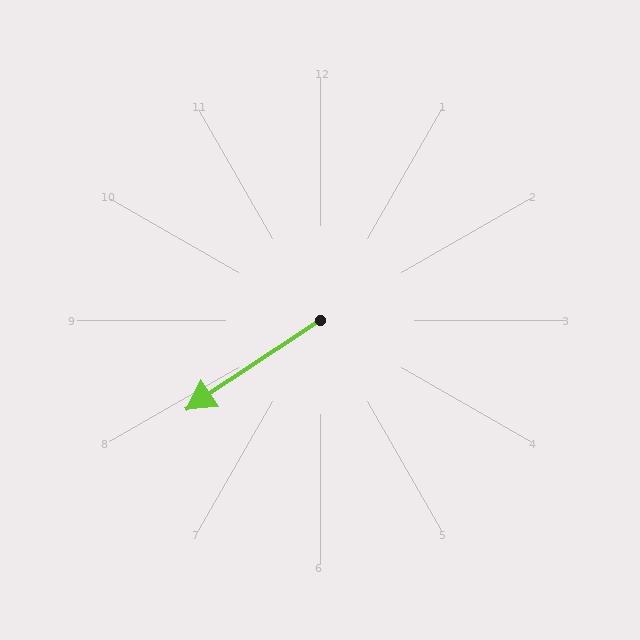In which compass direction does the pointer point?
Southwest.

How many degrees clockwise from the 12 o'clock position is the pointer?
Approximately 236 degrees.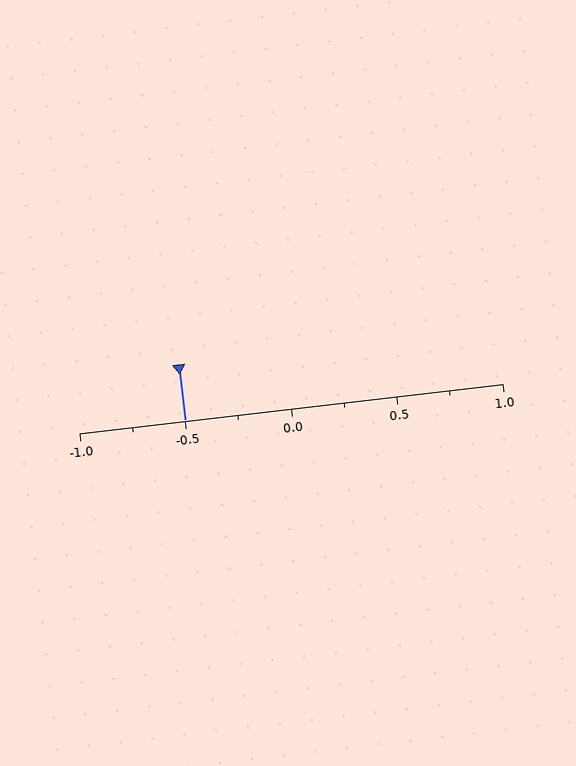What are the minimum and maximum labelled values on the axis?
The axis runs from -1.0 to 1.0.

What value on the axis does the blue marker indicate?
The marker indicates approximately -0.5.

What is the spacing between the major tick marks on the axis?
The major ticks are spaced 0.5 apart.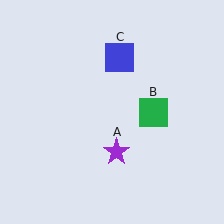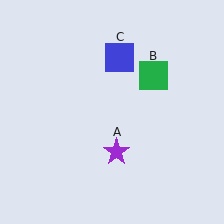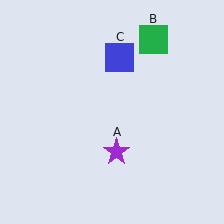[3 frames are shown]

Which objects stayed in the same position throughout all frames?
Purple star (object A) and blue square (object C) remained stationary.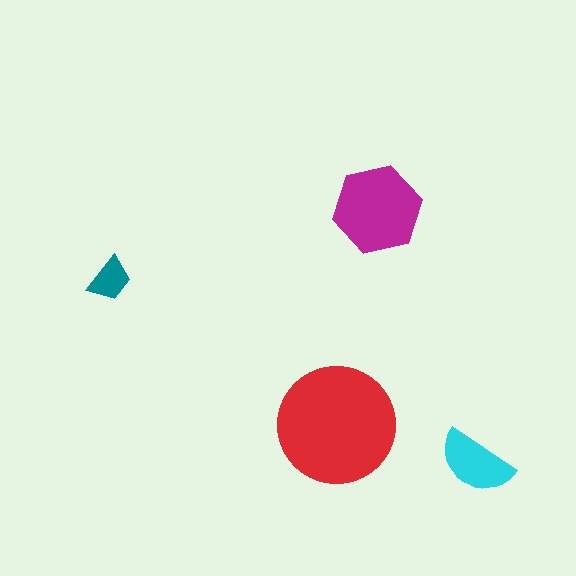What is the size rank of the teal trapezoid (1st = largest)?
4th.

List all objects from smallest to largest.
The teal trapezoid, the cyan semicircle, the magenta hexagon, the red circle.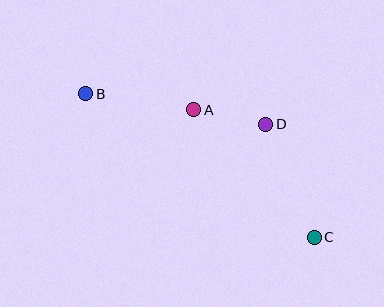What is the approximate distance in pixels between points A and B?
The distance between A and B is approximately 109 pixels.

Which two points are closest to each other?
Points A and D are closest to each other.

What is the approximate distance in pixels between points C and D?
The distance between C and D is approximately 123 pixels.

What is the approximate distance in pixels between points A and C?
The distance between A and C is approximately 175 pixels.